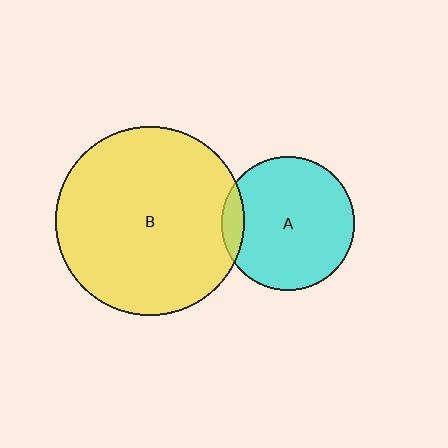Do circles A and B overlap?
Yes.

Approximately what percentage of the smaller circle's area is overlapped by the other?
Approximately 10%.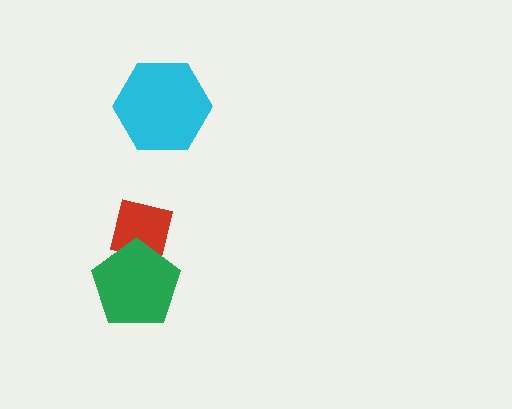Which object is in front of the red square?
The green pentagon is in front of the red square.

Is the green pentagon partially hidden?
No, no other shape covers it.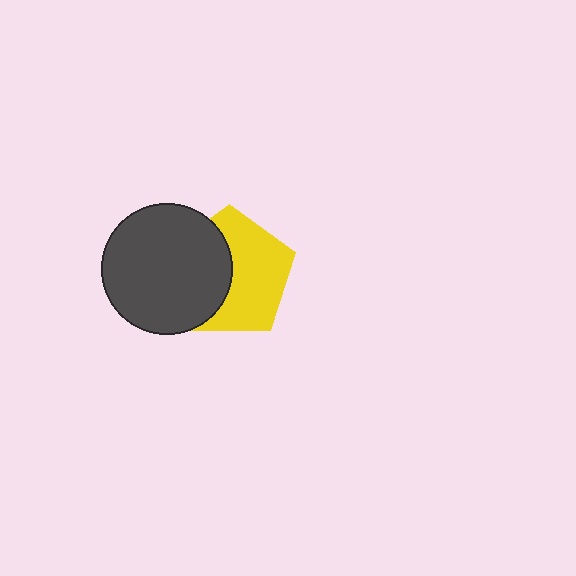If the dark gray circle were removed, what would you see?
You would see the complete yellow pentagon.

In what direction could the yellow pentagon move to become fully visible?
The yellow pentagon could move right. That would shift it out from behind the dark gray circle entirely.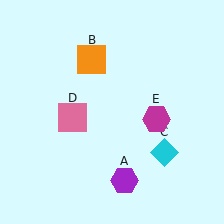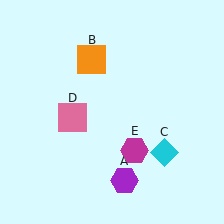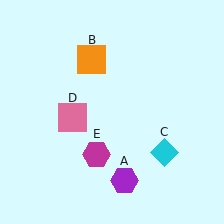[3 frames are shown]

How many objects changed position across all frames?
1 object changed position: magenta hexagon (object E).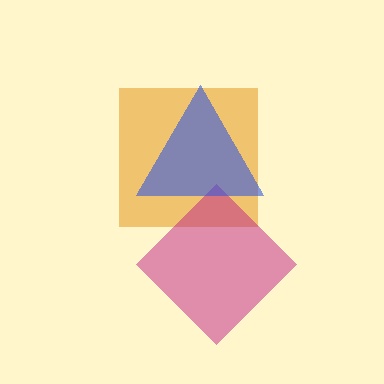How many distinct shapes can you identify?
There are 3 distinct shapes: an orange square, a magenta diamond, a blue triangle.